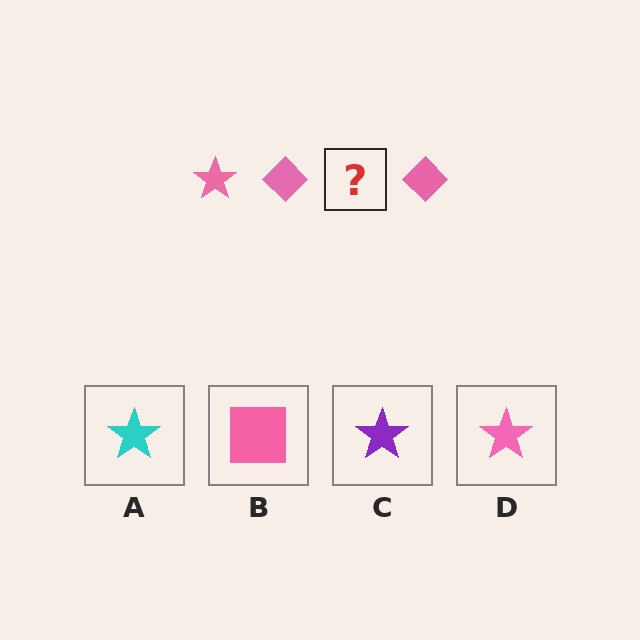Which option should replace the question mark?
Option D.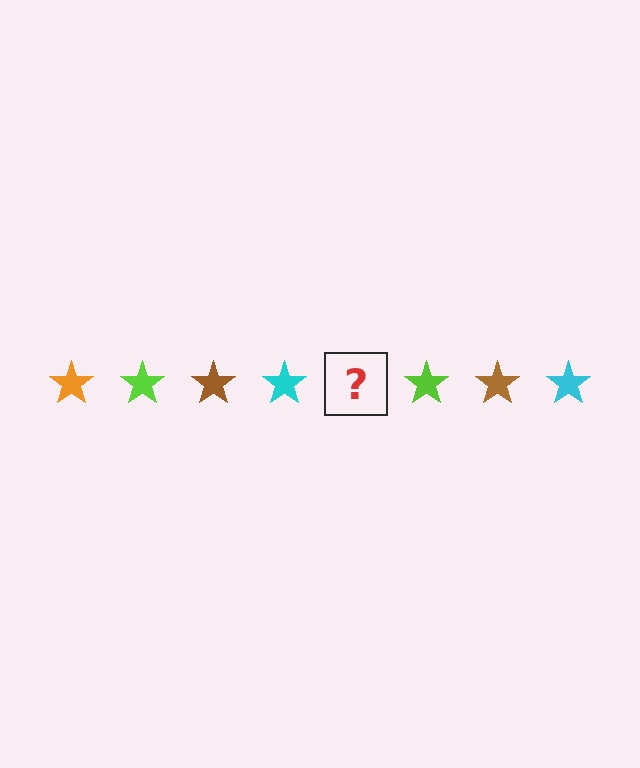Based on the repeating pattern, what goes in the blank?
The blank should be an orange star.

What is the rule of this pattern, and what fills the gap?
The rule is that the pattern cycles through orange, lime, brown, cyan stars. The gap should be filled with an orange star.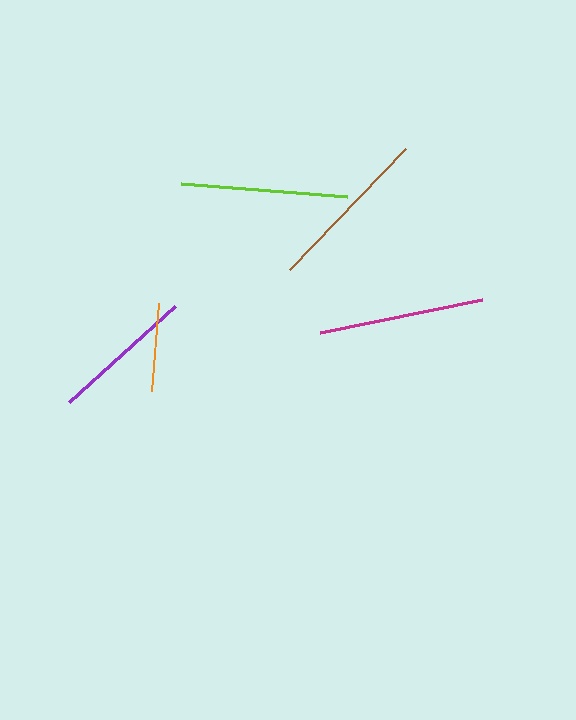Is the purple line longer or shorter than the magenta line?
The magenta line is longer than the purple line.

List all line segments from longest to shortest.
From longest to shortest: brown, lime, magenta, purple, orange.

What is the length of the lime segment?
The lime segment is approximately 166 pixels long.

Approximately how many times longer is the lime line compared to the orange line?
The lime line is approximately 1.9 times the length of the orange line.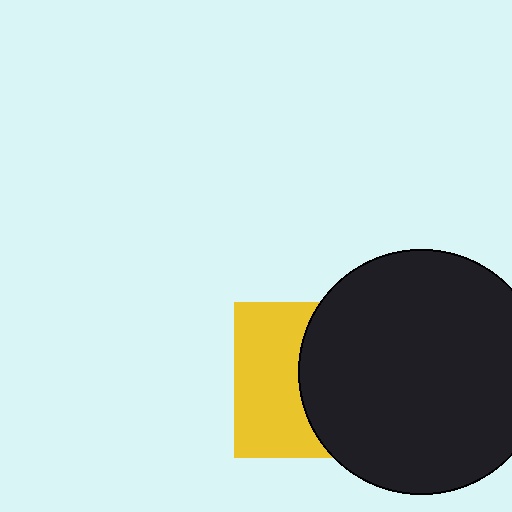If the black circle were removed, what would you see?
You would see the complete yellow square.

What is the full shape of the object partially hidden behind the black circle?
The partially hidden object is a yellow square.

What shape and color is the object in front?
The object in front is a black circle.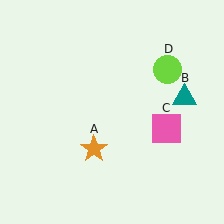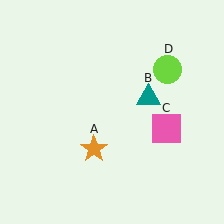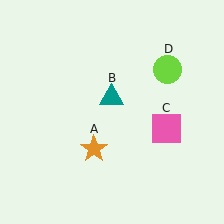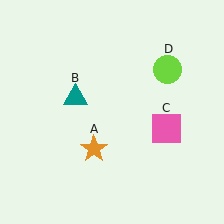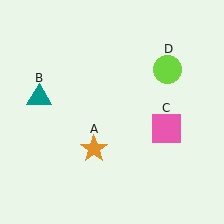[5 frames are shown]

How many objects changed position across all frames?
1 object changed position: teal triangle (object B).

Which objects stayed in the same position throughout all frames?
Orange star (object A) and pink square (object C) and lime circle (object D) remained stationary.